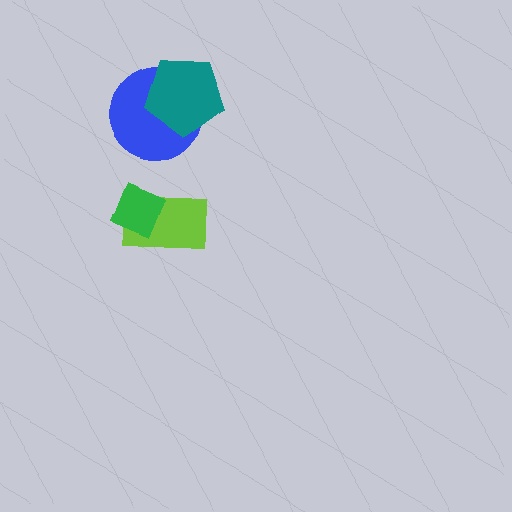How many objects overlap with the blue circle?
1 object overlaps with the blue circle.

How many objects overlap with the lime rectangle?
1 object overlaps with the lime rectangle.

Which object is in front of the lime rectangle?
The green diamond is in front of the lime rectangle.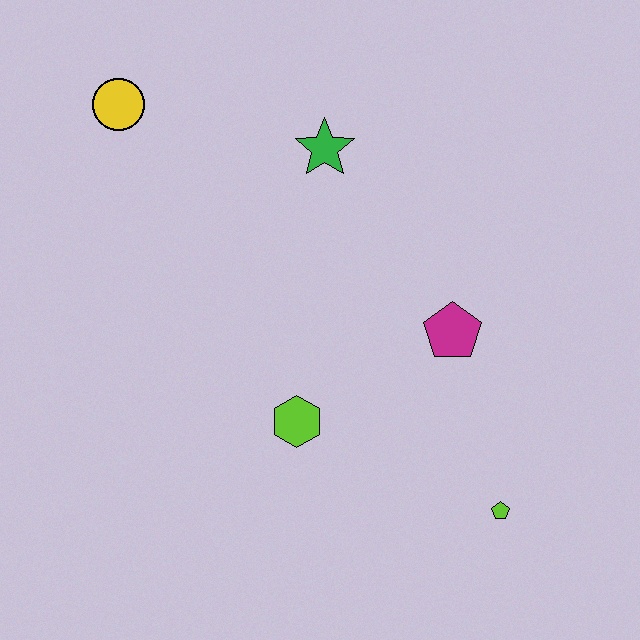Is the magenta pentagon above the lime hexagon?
Yes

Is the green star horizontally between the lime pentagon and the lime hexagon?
Yes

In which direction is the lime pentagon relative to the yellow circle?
The lime pentagon is below the yellow circle.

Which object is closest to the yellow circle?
The green star is closest to the yellow circle.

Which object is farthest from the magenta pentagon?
The yellow circle is farthest from the magenta pentagon.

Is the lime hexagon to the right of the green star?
No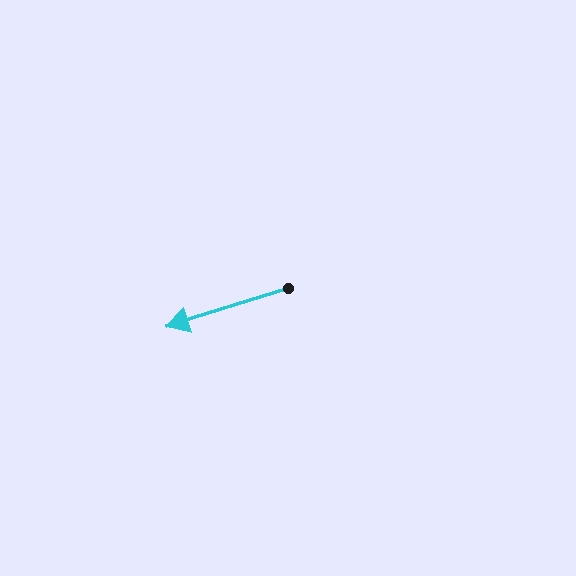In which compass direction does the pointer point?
West.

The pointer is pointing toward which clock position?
Roughly 8 o'clock.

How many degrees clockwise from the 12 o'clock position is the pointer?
Approximately 252 degrees.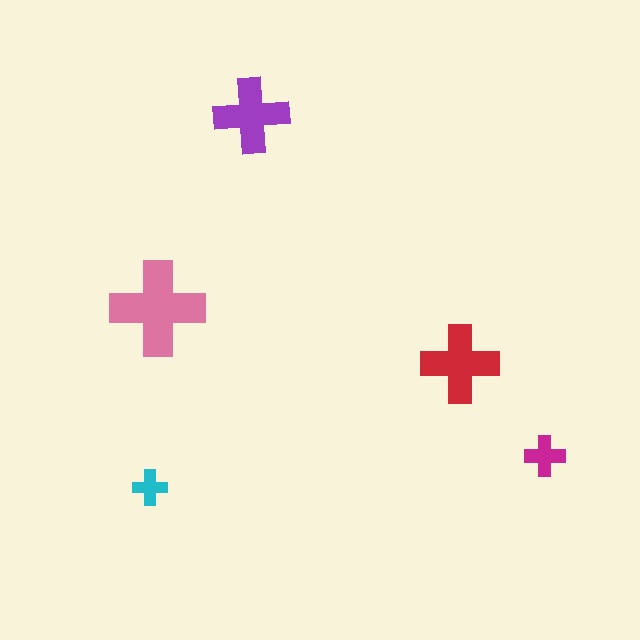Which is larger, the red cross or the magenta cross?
The red one.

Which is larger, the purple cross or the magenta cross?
The purple one.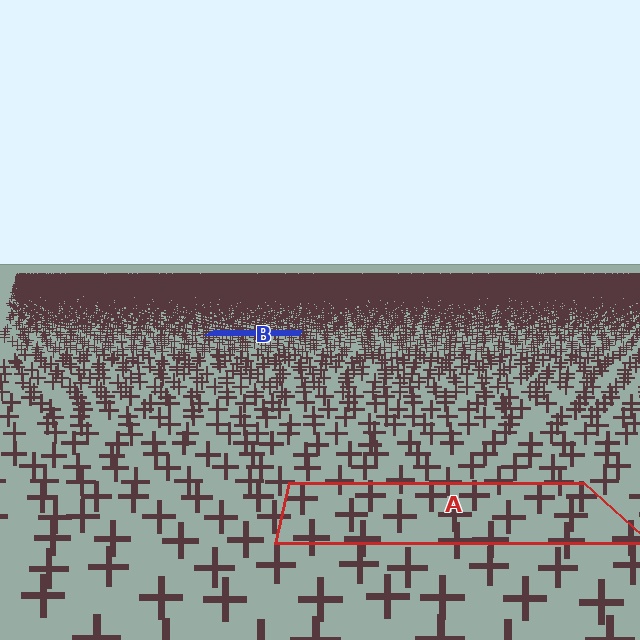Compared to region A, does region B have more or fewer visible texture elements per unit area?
Region B has more texture elements per unit area — they are packed more densely because it is farther away.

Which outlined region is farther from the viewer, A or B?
Region B is farther from the viewer — the texture elements inside it appear smaller and more densely packed.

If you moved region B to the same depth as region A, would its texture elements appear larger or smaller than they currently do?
They would appear larger. At a closer depth, the same texture elements are projected at a bigger on-screen size.